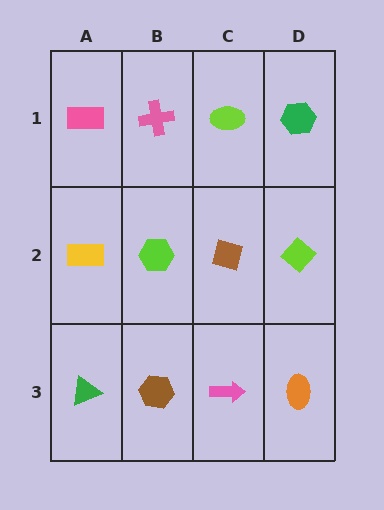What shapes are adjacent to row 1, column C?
A brown square (row 2, column C), a pink cross (row 1, column B), a green hexagon (row 1, column D).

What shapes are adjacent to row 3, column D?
A lime diamond (row 2, column D), a pink arrow (row 3, column C).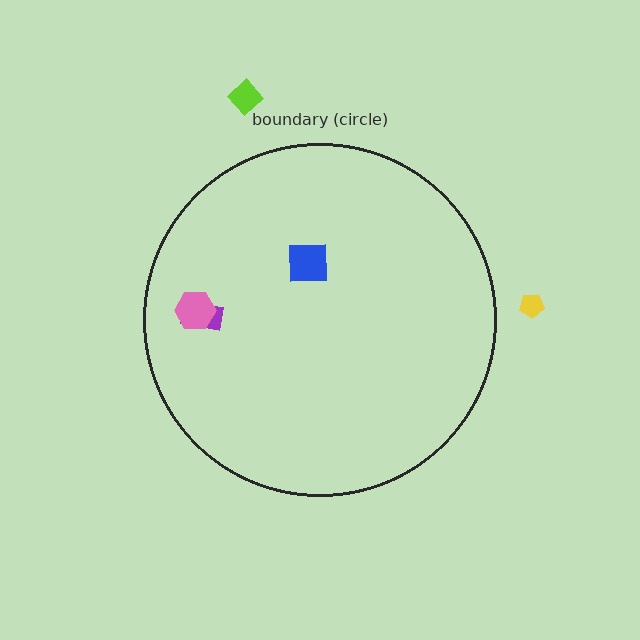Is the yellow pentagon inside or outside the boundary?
Outside.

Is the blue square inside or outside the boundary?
Inside.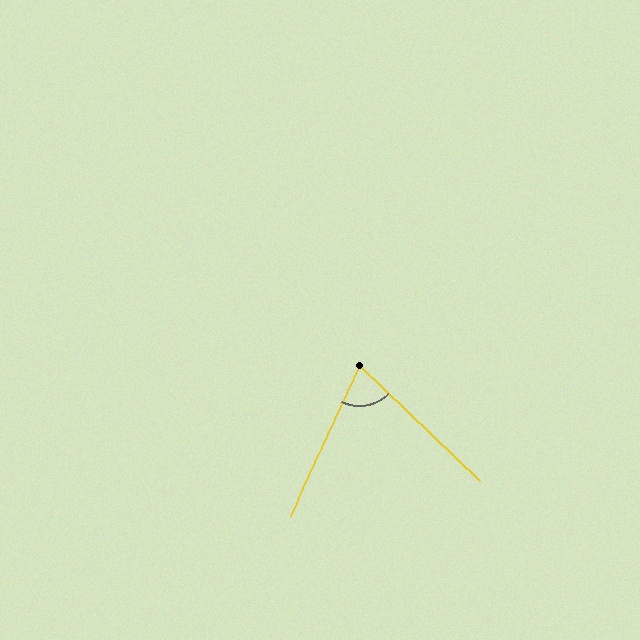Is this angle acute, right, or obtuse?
It is acute.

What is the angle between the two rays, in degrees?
Approximately 72 degrees.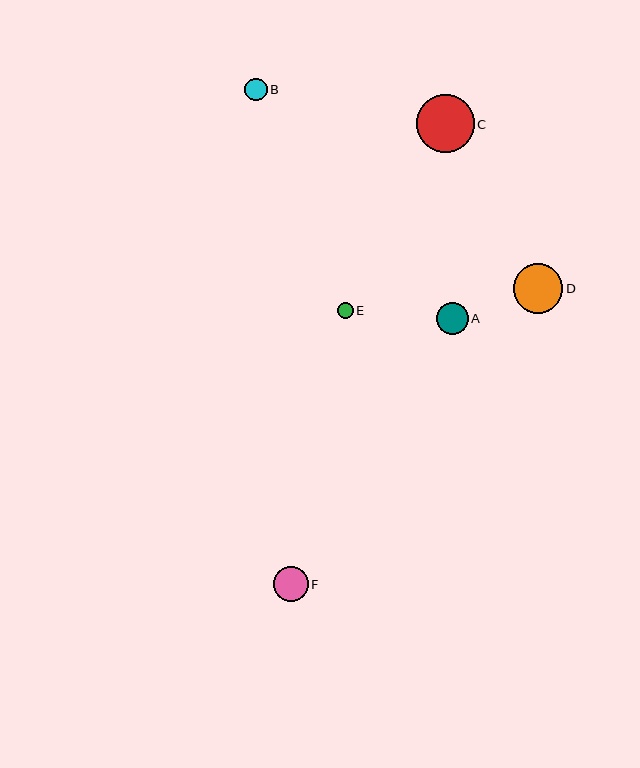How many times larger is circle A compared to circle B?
Circle A is approximately 1.4 times the size of circle B.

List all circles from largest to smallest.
From largest to smallest: C, D, F, A, B, E.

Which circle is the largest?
Circle C is the largest with a size of approximately 57 pixels.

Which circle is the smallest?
Circle E is the smallest with a size of approximately 15 pixels.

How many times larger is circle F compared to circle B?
Circle F is approximately 1.6 times the size of circle B.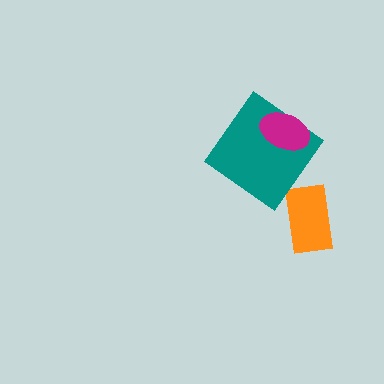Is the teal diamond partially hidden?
Yes, it is partially covered by another shape.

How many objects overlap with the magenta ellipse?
1 object overlaps with the magenta ellipse.